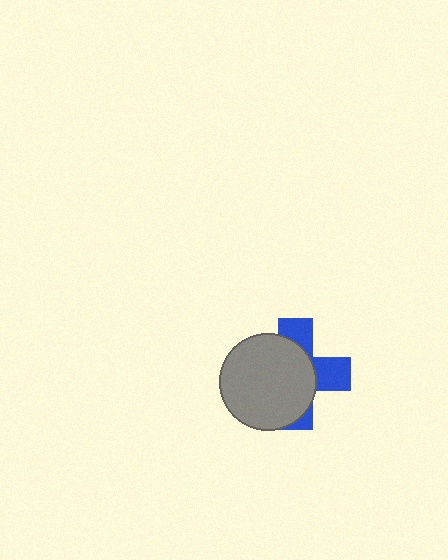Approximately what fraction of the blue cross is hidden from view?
Roughly 62% of the blue cross is hidden behind the gray circle.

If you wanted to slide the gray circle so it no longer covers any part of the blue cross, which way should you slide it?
Slide it left — that is the most direct way to separate the two shapes.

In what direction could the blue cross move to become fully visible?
The blue cross could move right. That would shift it out from behind the gray circle entirely.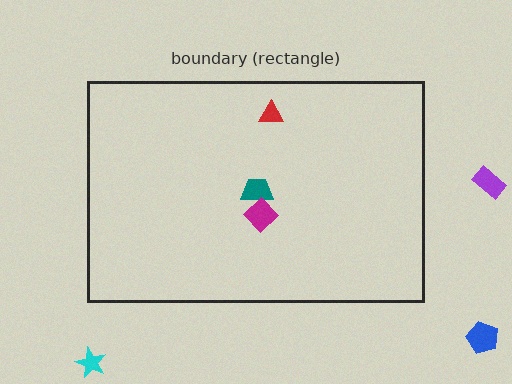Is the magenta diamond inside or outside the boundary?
Inside.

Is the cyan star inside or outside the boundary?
Outside.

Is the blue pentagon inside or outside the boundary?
Outside.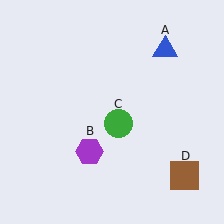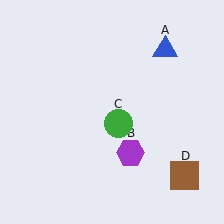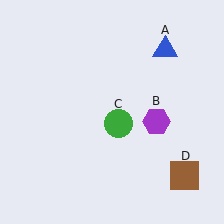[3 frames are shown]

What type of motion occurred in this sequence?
The purple hexagon (object B) rotated counterclockwise around the center of the scene.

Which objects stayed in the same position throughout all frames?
Blue triangle (object A) and green circle (object C) and brown square (object D) remained stationary.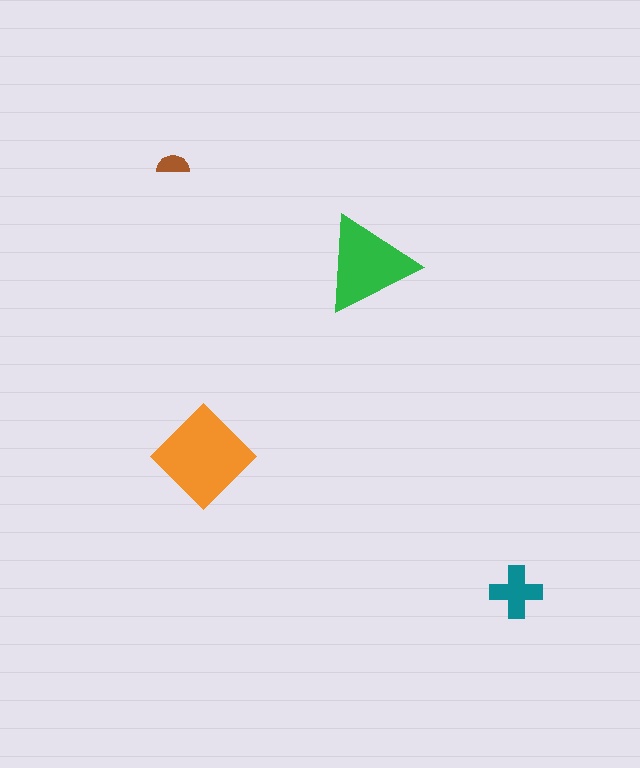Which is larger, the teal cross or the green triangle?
The green triangle.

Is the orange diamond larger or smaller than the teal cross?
Larger.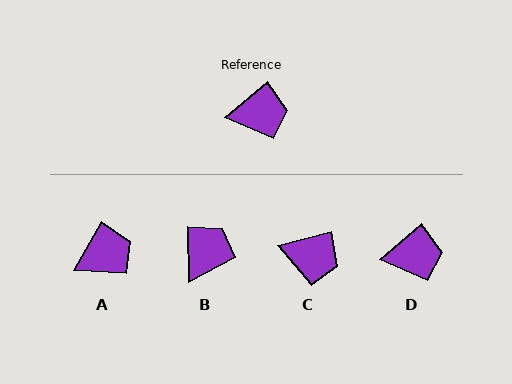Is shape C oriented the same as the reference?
No, it is off by about 26 degrees.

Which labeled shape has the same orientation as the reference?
D.